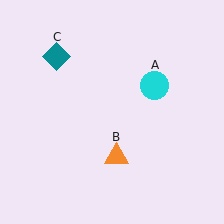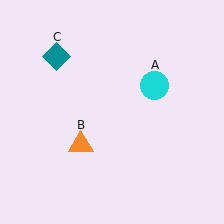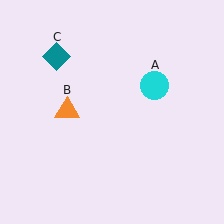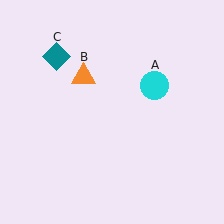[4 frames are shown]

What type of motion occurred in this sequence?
The orange triangle (object B) rotated clockwise around the center of the scene.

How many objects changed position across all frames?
1 object changed position: orange triangle (object B).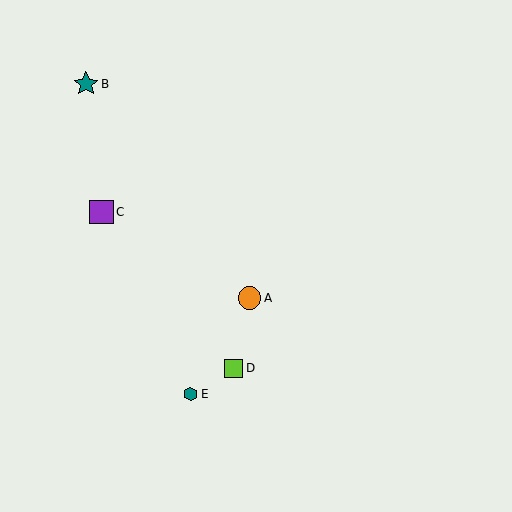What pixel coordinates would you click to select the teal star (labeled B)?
Click at (86, 84) to select the teal star B.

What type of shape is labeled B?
Shape B is a teal star.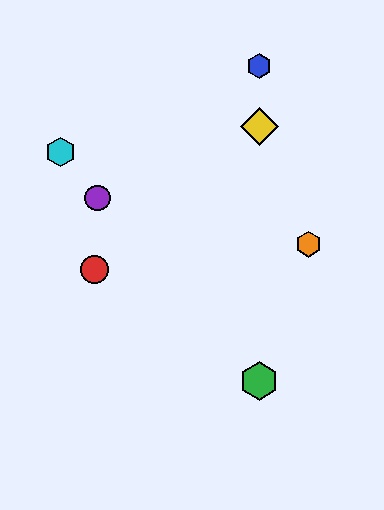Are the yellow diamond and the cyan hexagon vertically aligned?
No, the yellow diamond is at x≈259 and the cyan hexagon is at x≈60.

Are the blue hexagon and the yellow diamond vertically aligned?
Yes, both are at x≈259.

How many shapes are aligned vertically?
3 shapes (the blue hexagon, the green hexagon, the yellow diamond) are aligned vertically.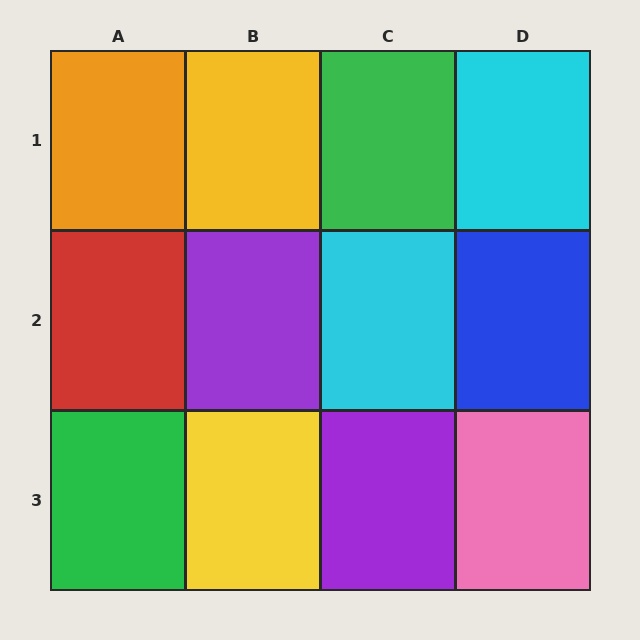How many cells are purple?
2 cells are purple.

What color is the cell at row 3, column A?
Green.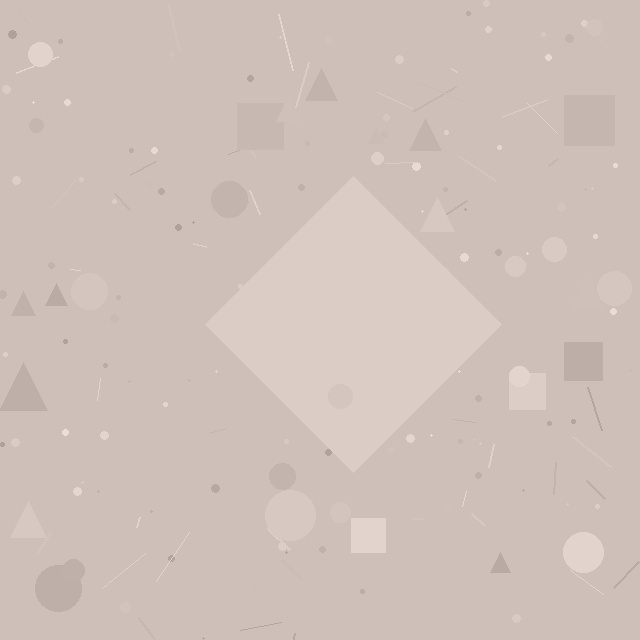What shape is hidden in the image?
A diamond is hidden in the image.